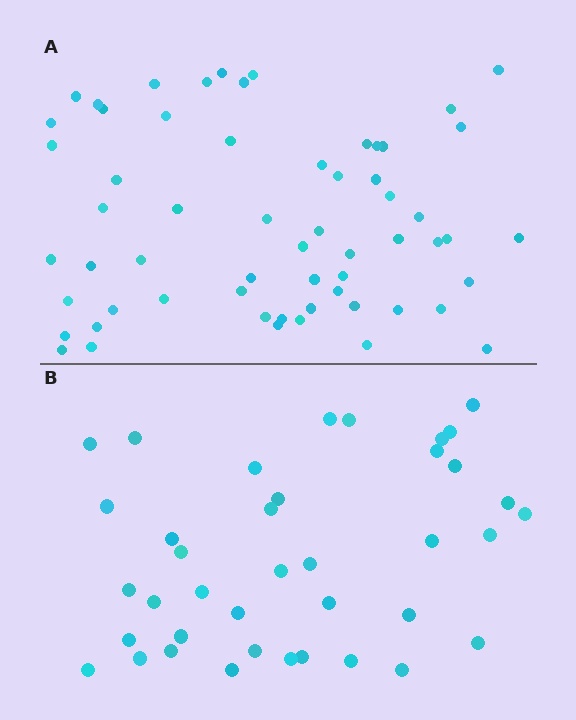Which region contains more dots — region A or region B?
Region A (the top region) has more dots.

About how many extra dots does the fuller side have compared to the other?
Region A has approximately 20 more dots than region B.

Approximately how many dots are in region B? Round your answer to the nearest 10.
About 40 dots. (The exact count is 39, which rounds to 40.)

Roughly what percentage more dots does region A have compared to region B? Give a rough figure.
About 55% more.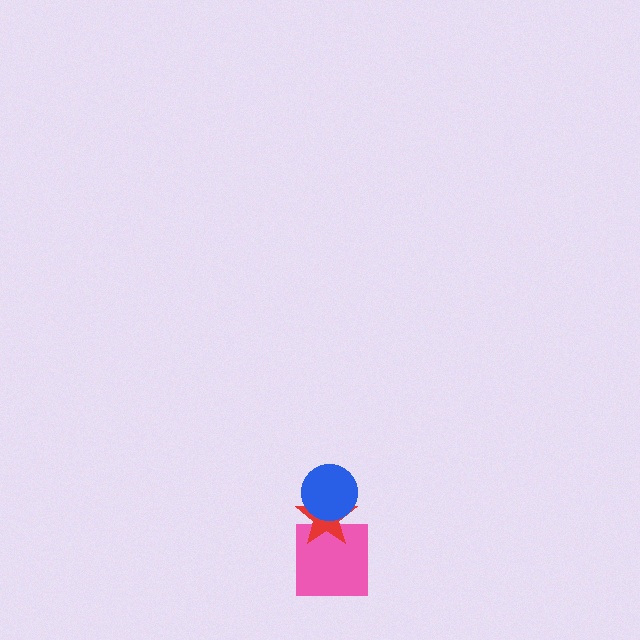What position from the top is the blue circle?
The blue circle is 1st from the top.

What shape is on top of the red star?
The blue circle is on top of the red star.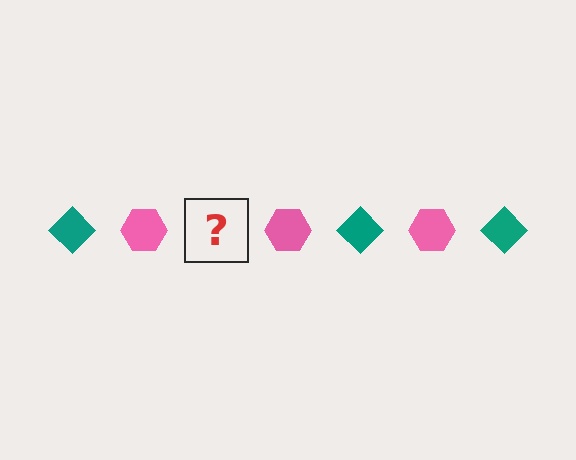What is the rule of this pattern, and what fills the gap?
The rule is that the pattern alternates between teal diamond and pink hexagon. The gap should be filled with a teal diamond.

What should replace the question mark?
The question mark should be replaced with a teal diamond.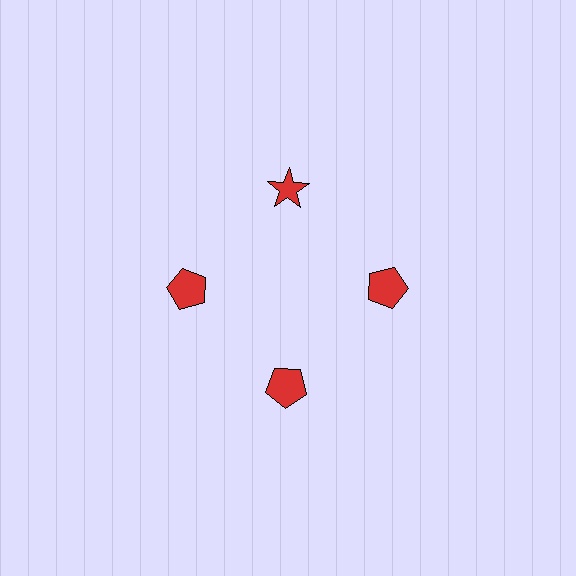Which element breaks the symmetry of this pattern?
The red star at roughly the 12 o'clock position breaks the symmetry. All other shapes are red pentagons.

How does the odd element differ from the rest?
It has a different shape: star instead of pentagon.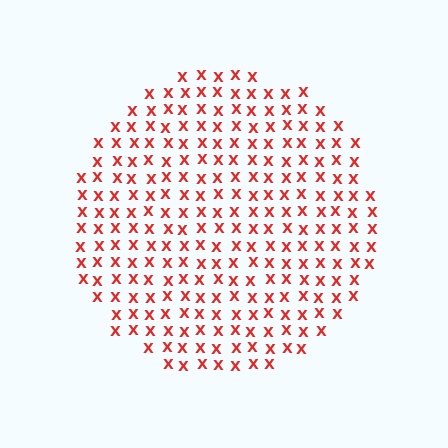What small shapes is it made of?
It is made of small letter X's.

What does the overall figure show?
The overall figure shows a circle.